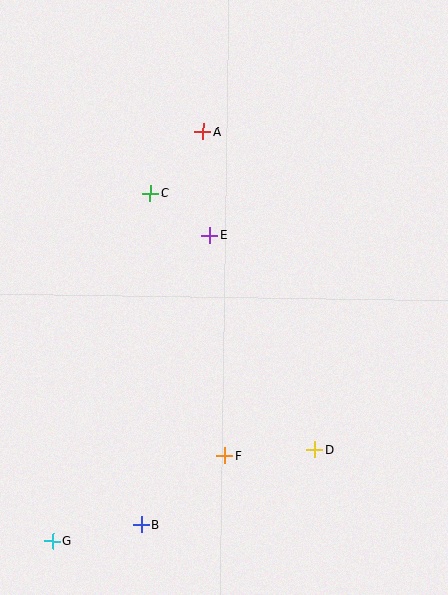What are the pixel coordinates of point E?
Point E is at (209, 235).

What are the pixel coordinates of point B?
Point B is at (141, 525).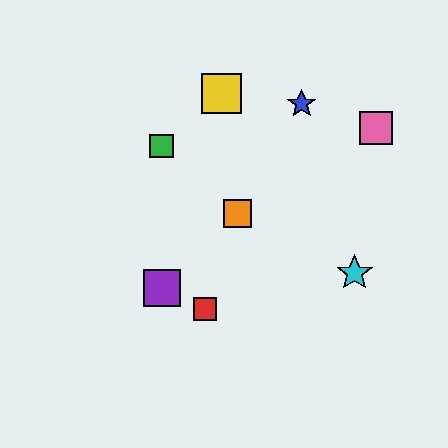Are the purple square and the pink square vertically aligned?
No, the purple square is at x≈162 and the pink square is at x≈376.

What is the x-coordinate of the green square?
The green square is at x≈162.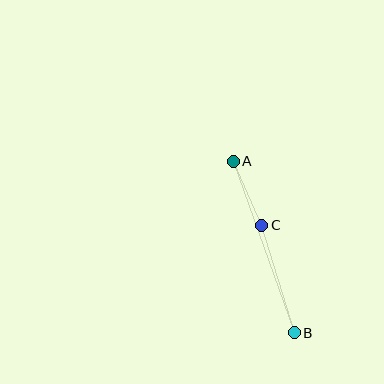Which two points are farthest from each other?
Points A and B are farthest from each other.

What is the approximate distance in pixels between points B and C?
The distance between B and C is approximately 112 pixels.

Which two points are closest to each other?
Points A and C are closest to each other.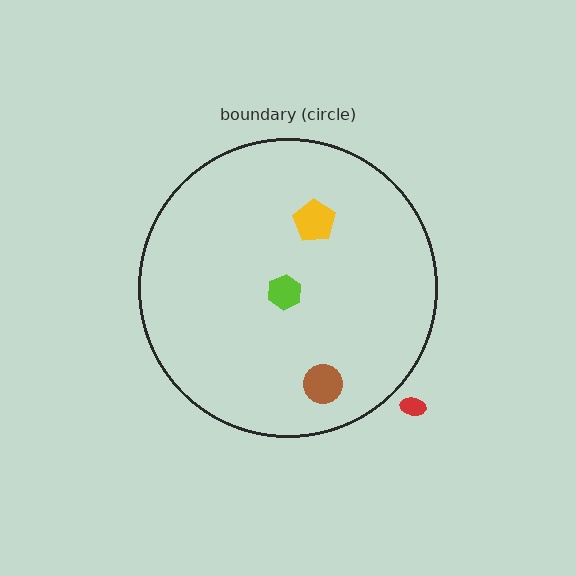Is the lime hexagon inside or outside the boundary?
Inside.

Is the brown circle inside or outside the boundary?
Inside.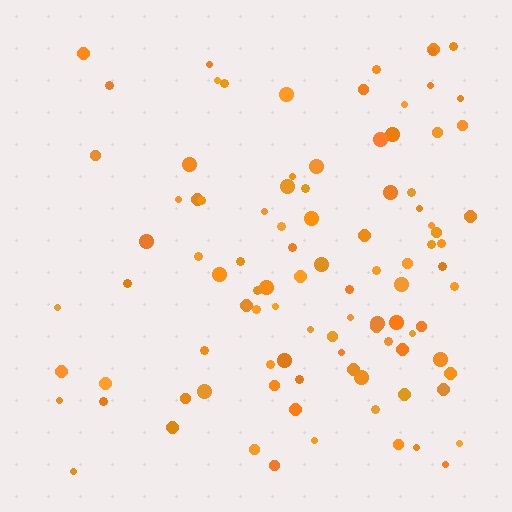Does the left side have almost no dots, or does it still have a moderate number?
Still a moderate number, just noticeably fewer than the right.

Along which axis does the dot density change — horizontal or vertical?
Horizontal.